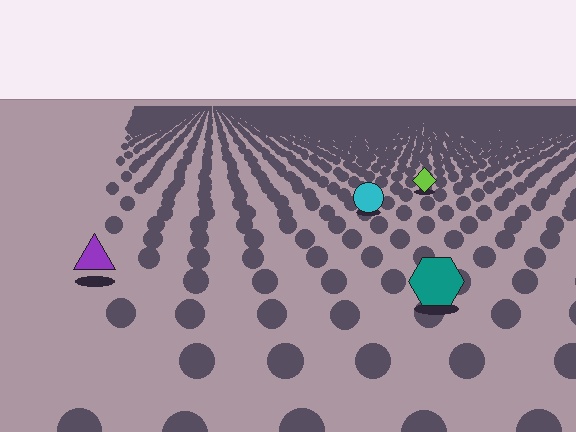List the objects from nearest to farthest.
From nearest to farthest: the teal hexagon, the purple triangle, the cyan circle, the lime diamond.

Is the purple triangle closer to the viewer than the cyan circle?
Yes. The purple triangle is closer — you can tell from the texture gradient: the ground texture is coarser near it.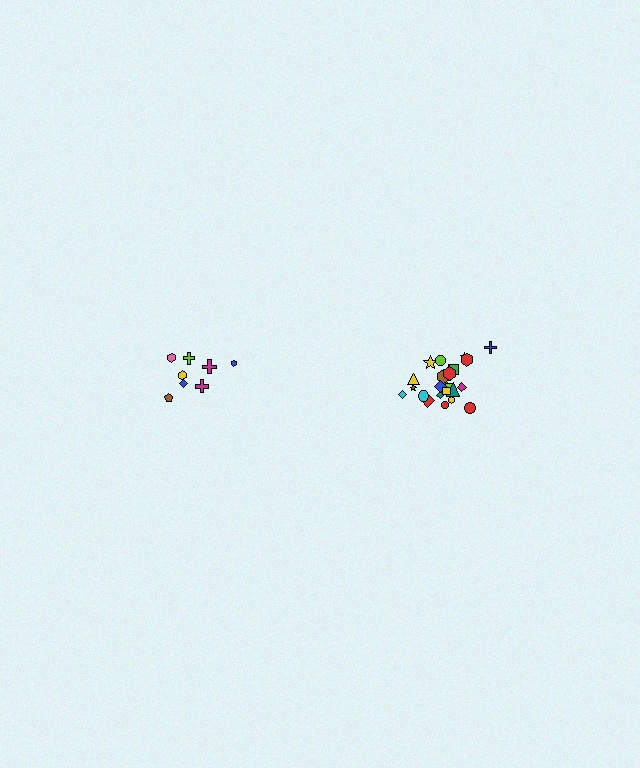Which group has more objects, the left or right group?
The right group.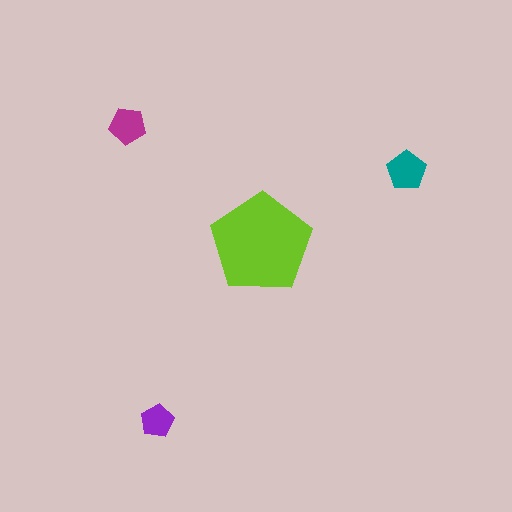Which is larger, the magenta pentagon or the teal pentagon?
The teal one.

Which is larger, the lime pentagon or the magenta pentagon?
The lime one.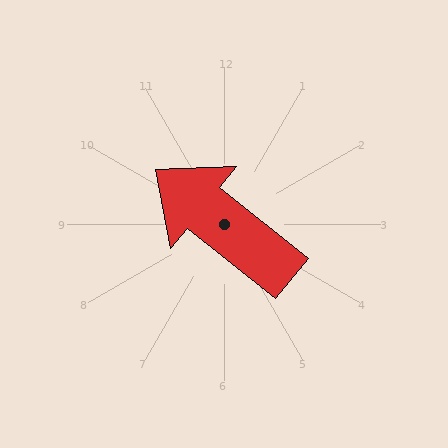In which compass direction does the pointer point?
Northwest.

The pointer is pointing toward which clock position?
Roughly 10 o'clock.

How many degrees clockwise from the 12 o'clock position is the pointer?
Approximately 309 degrees.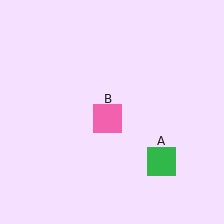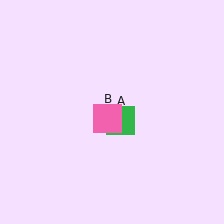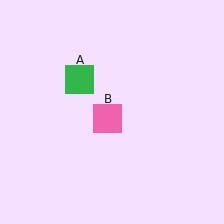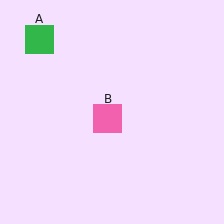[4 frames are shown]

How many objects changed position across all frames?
1 object changed position: green square (object A).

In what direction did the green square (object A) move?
The green square (object A) moved up and to the left.